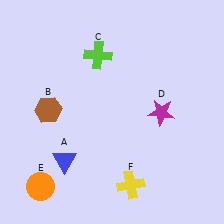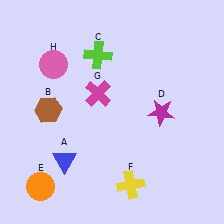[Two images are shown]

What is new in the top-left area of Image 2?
A magenta cross (G) was added in the top-left area of Image 2.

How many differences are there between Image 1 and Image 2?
There are 2 differences between the two images.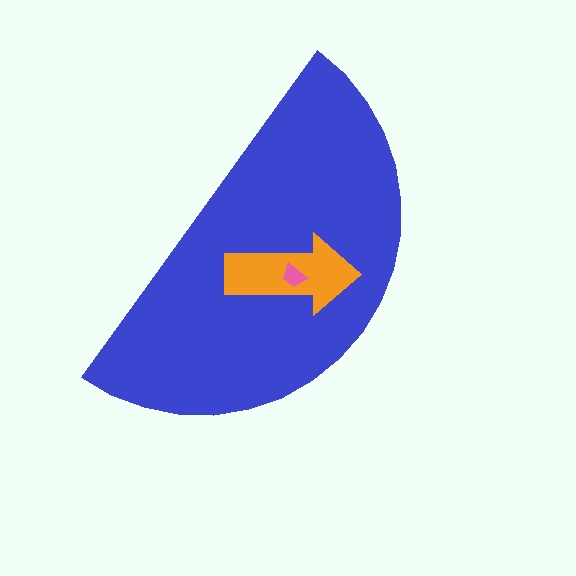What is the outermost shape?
The blue semicircle.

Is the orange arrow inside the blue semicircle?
Yes.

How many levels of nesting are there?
3.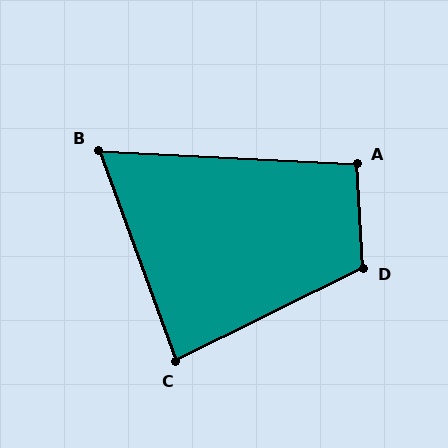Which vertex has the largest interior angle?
D, at approximately 113 degrees.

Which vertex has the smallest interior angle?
B, at approximately 67 degrees.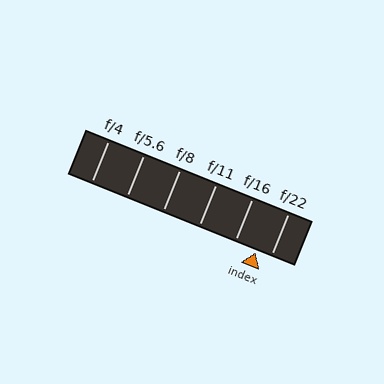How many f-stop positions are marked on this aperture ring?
There are 6 f-stop positions marked.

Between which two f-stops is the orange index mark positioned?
The index mark is between f/16 and f/22.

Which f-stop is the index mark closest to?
The index mark is closest to f/22.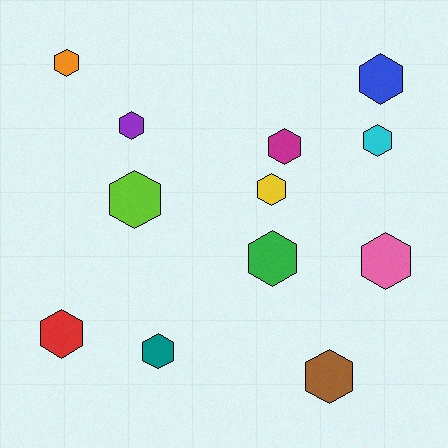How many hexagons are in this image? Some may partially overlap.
There are 12 hexagons.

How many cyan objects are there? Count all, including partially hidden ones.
There is 1 cyan object.